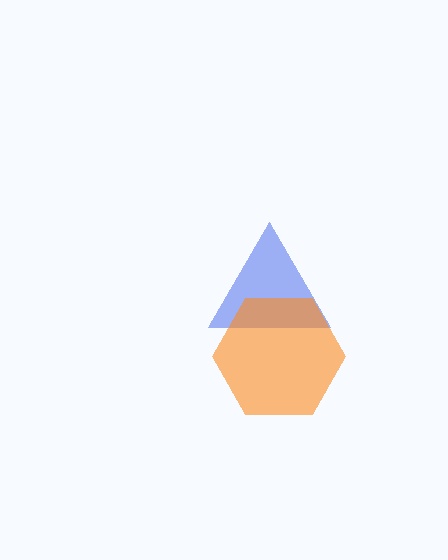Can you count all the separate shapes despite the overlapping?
Yes, there are 2 separate shapes.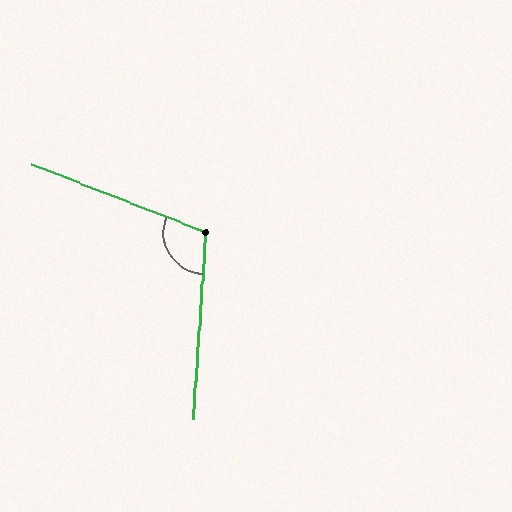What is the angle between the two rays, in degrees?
Approximately 108 degrees.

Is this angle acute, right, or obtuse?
It is obtuse.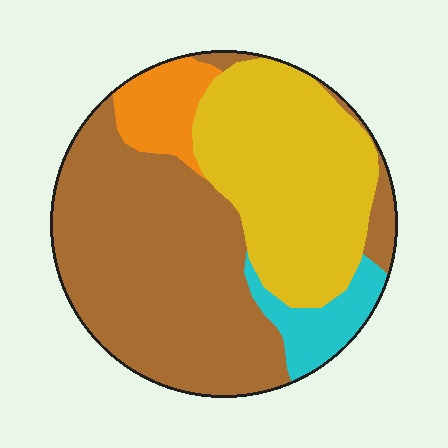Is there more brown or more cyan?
Brown.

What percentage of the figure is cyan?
Cyan covers around 10% of the figure.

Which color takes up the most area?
Brown, at roughly 50%.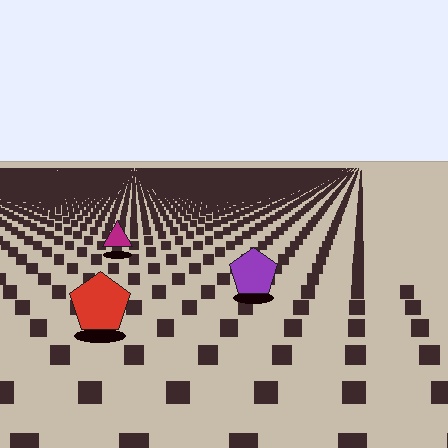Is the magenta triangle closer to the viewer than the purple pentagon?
No. The purple pentagon is closer — you can tell from the texture gradient: the ground texture is coarser near it.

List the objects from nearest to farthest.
From nearest to farthest: the red pentagon, the purple pentagon, the magenta triangle.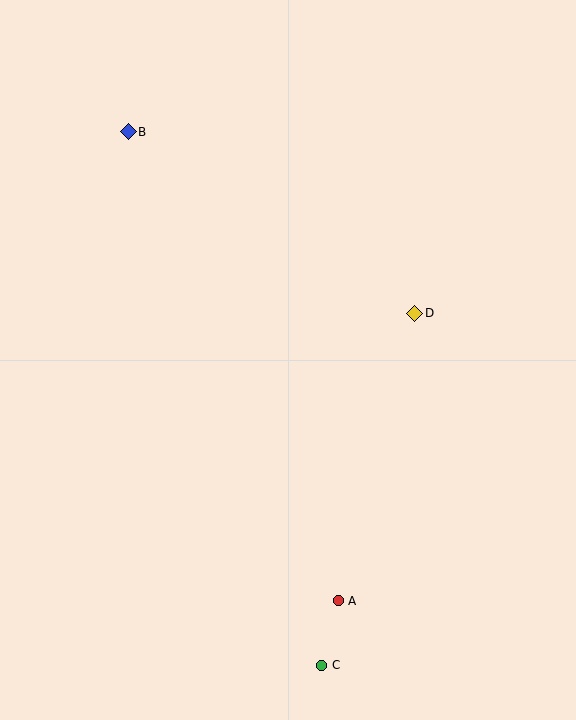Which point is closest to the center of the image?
Point D at (415, 313) is closest to the center.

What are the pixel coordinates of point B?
Point B is at (128, 132).